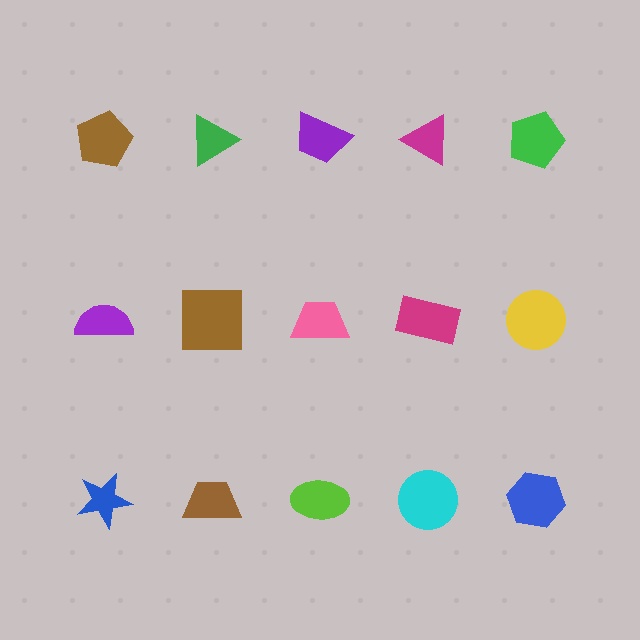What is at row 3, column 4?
A cyan circle.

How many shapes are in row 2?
5 shapes.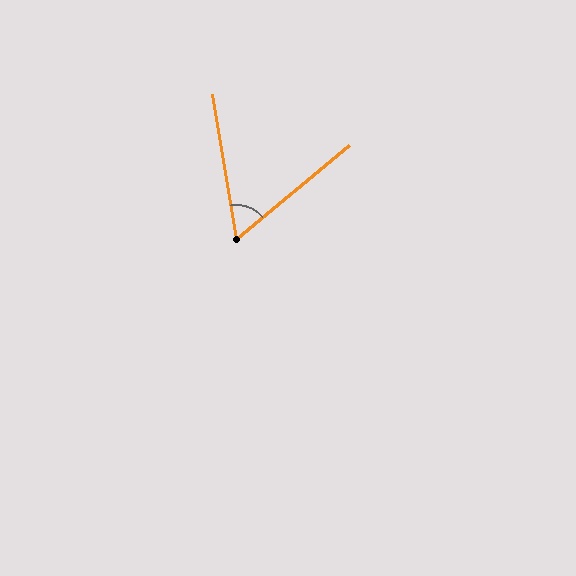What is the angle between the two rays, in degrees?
Approximately 60 degrees.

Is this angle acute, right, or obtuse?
It is acute.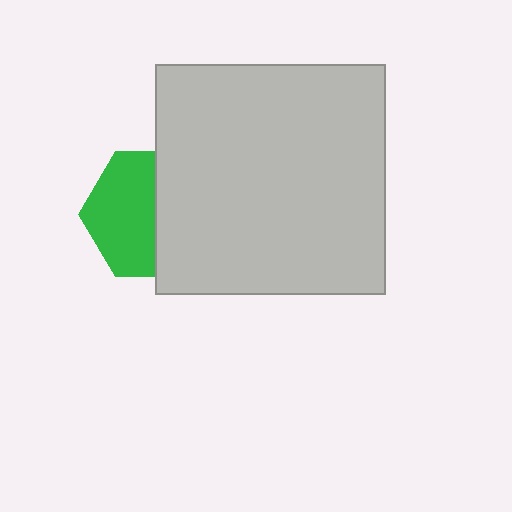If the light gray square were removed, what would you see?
You would see the complete green hexagon.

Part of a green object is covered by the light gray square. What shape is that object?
It is a hexagon.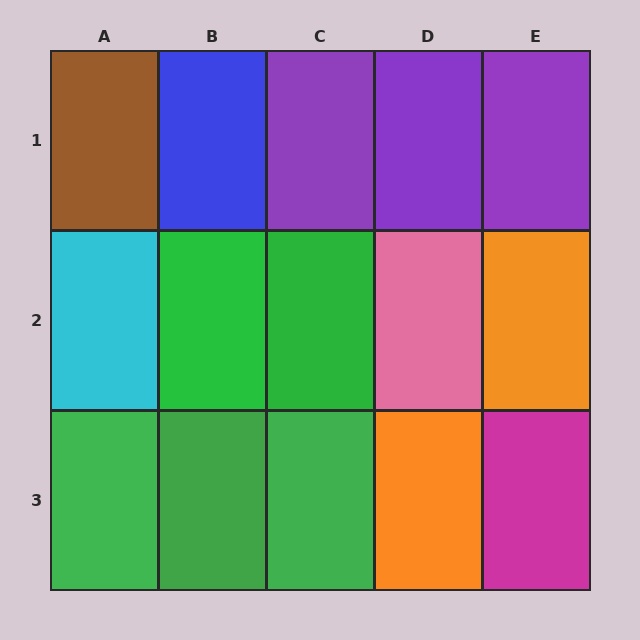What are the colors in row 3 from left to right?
Green, green, green, orange, magenta.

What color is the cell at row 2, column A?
Cyan.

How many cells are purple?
3 cells are purple.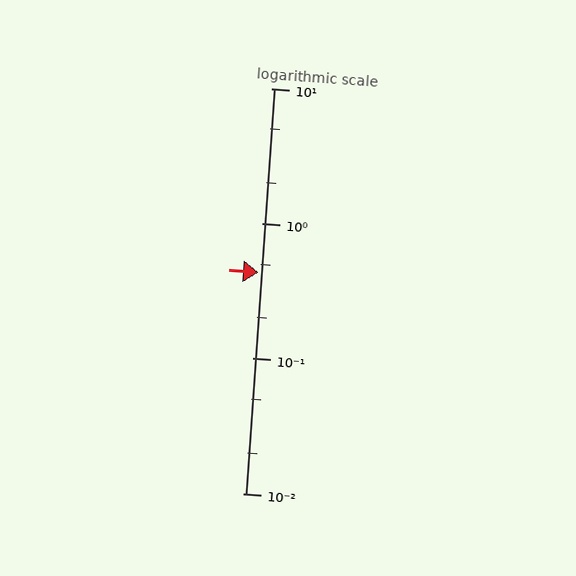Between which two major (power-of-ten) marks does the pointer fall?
The pointer is between 0.1 and 1.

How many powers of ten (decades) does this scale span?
The scale spans 3 decades, from 0.01 to 10.